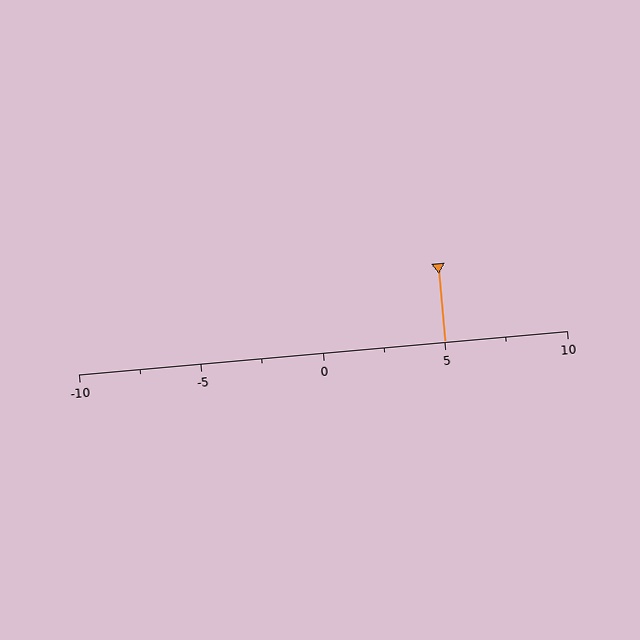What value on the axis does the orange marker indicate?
The marker indicates approximately 5.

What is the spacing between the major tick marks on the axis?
The major ticks are spaced 5 apart.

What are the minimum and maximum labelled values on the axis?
The axis runs from -10 to 10.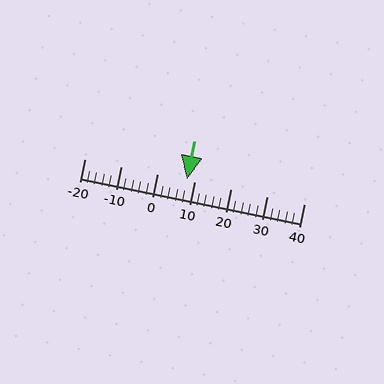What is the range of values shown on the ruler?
The ruler shows values from -20 to 40.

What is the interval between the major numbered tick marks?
The major tick marks are spaced 10 units apart.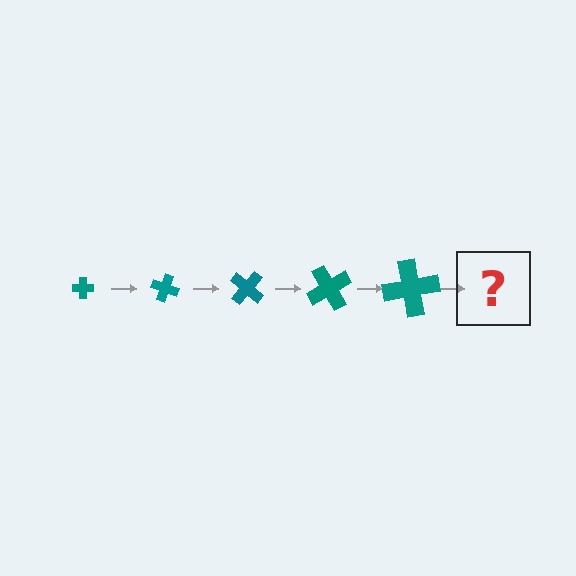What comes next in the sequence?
The next element should be a cross, larger than the previous one and rotated 100 degrees from the start.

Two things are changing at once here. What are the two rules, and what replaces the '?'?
The two rules are that the cross grows larger each step and it rotates 20 degrees each step. The '?' should be a cross, larger than the previous one and rotated 100 degrees from the start.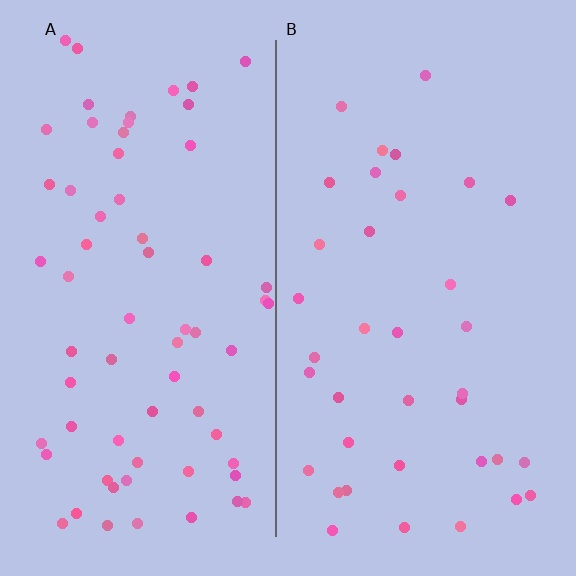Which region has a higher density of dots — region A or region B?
A (the left).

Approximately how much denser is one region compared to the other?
Approximately 1.8× — region A over region B.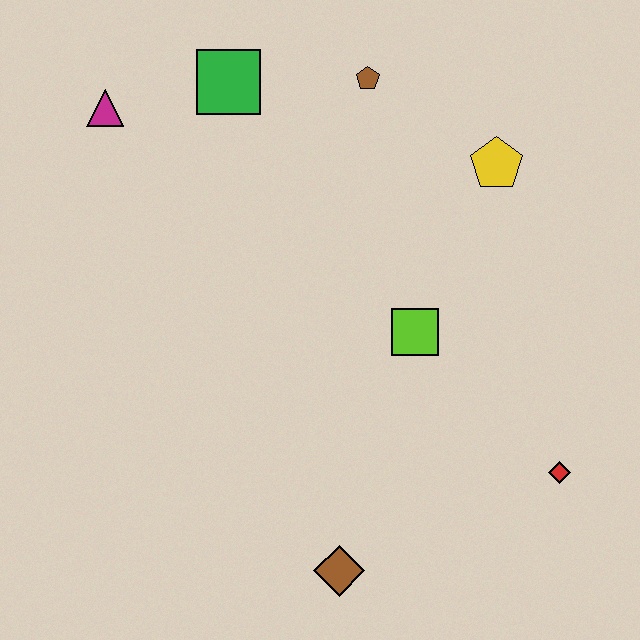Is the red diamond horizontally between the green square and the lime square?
No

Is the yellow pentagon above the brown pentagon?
No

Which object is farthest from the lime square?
The magenta triangle is farthest from the lime square.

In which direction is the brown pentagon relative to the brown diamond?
The brown pentagon is above the brown diamond.